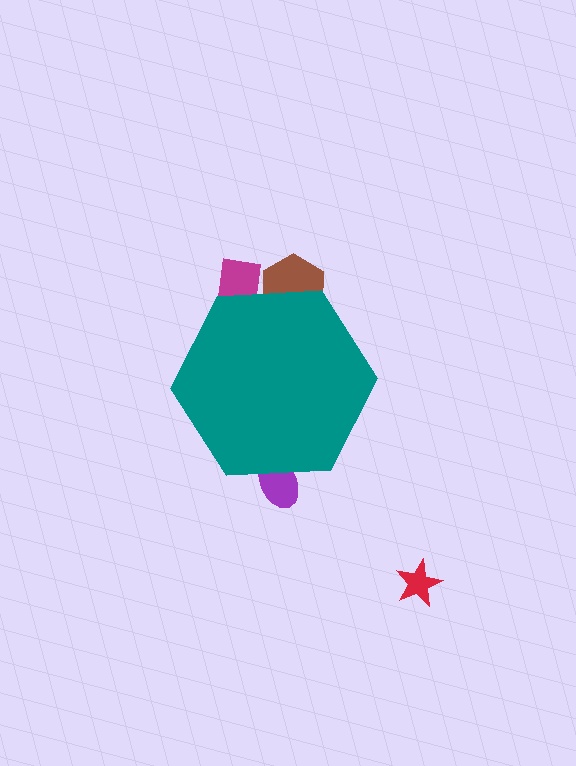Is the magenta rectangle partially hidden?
Yes, the magenta rectangle is partially hidden behind the teal hexagon.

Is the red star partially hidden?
No, the red star is fully visible.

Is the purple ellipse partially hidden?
Yes, the purple ellipse is partially hidden behind the teal hexagon.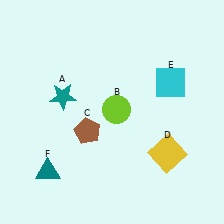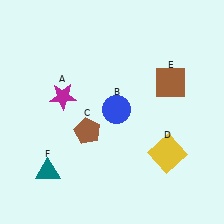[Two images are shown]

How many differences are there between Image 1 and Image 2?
There are 3 differences between the two images.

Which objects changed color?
A changed from teal to magenta. B changed from lime to blue. E changed from cyan to brown.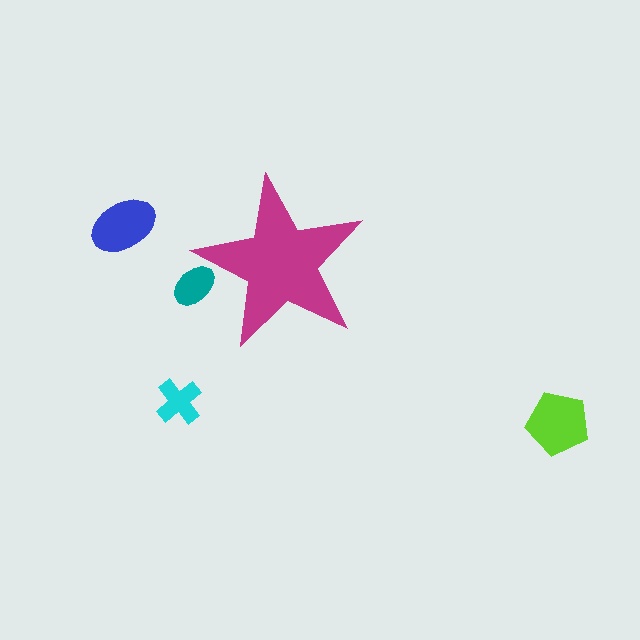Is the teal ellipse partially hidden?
Yes, the teal ellipse is partially hidden behind the magenta star.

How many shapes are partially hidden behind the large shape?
1 shape is partially hidden.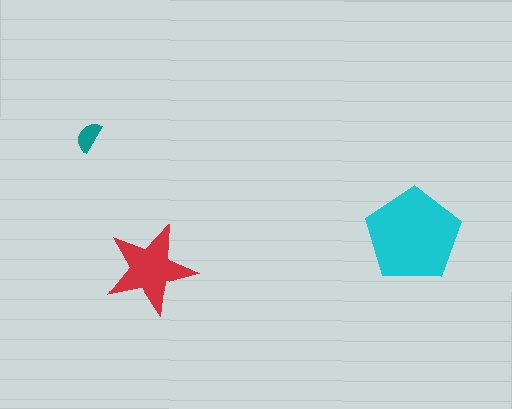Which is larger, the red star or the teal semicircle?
The red star.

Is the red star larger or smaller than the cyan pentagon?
Smaller.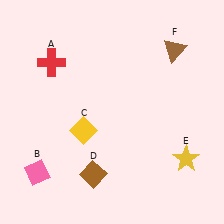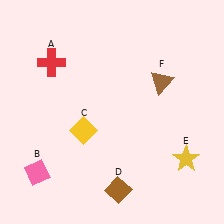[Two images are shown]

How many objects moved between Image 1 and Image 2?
2 objects moved between the two images.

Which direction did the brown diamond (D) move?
The brown diamond (D) moved right.